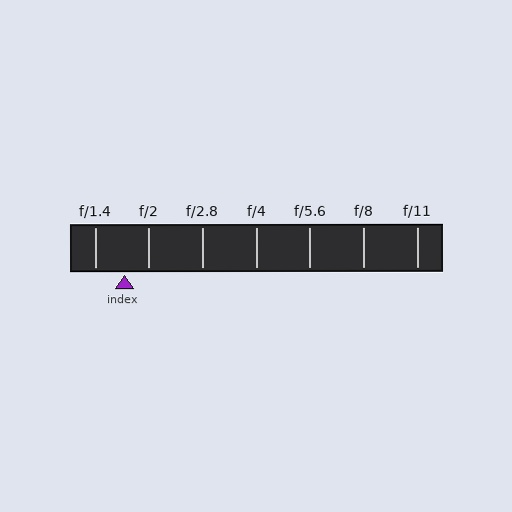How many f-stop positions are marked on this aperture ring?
There are 7 f-stop positions marked.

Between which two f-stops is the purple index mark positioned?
The index mark is between f/1.4 and f/2.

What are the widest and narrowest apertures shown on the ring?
The widest aperture shown is f/1.4 and the narrowest is f/11.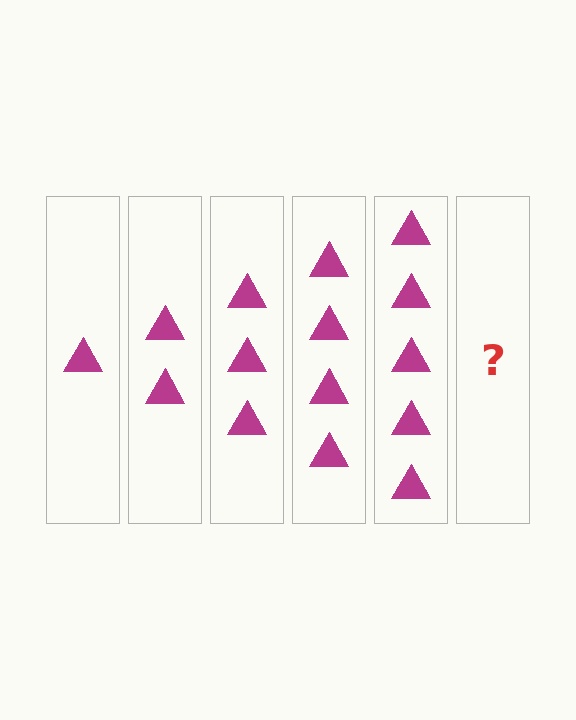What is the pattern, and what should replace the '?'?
The pattern is that each step adds one more triangle. The '?' should be 6 triangles.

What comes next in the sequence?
The next element should be 6 triangles.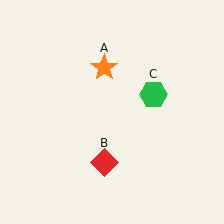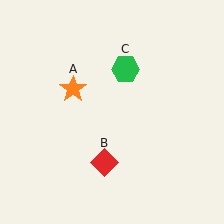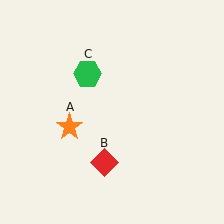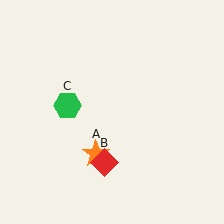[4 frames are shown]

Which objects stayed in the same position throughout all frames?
Red diamond (object B) remained stationary.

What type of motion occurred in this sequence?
The orange star (object A), green hexagon (object C) rotated counterclockwise around the center of the scene.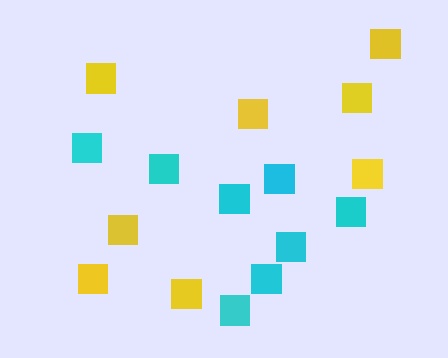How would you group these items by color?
There are 2 groups: one group of yellow squares (8) and one group of cyan squares (8).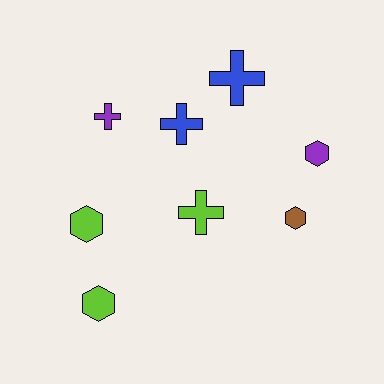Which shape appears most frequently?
Hexagon, with 4 objects.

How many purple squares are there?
There are no purple squares.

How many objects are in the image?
There are 8 objects.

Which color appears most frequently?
Lime, with 3 objects.